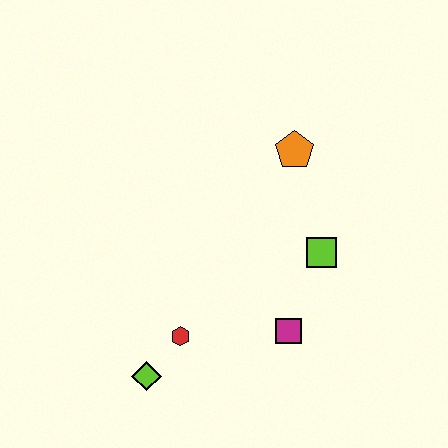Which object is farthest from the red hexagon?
The orange pentagon is farthest from the red hexagon.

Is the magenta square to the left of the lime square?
Yes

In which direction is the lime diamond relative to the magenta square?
The lime diamond is to the left of the magenta square.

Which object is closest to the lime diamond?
The red hexagon is closest to the lime diamond.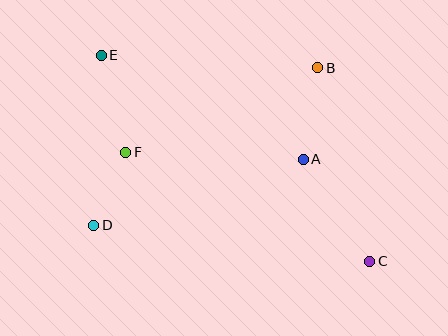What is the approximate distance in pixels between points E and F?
The distance between E and F is approximately 100 pixels.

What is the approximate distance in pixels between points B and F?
The distance between B and F is approximately 210 pixels.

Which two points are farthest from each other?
Points C and E are farthest from each other.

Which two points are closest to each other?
Points D and F are closest to each other.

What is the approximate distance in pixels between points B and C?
The distance between B and C is approximately 200 pixels.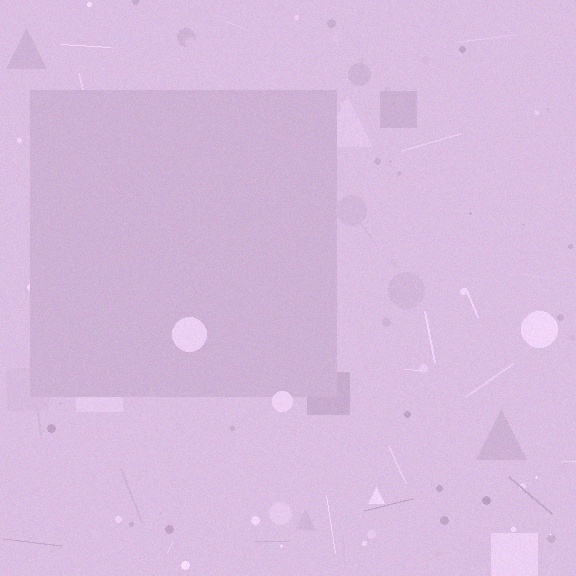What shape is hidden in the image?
A square is hidden in the image.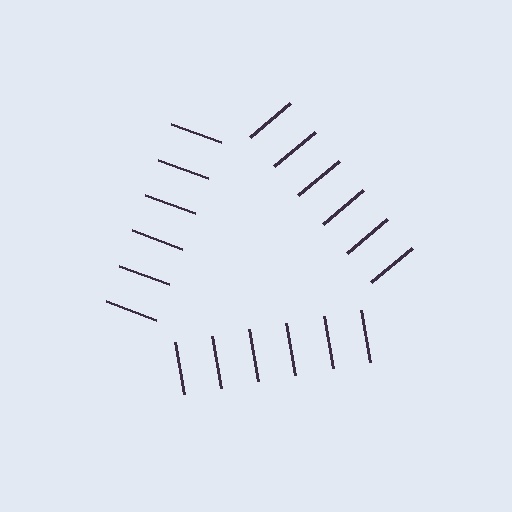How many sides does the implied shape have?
3 sides — the line-ends trace a triangle.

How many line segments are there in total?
18 — 6 along each of the 3 edges.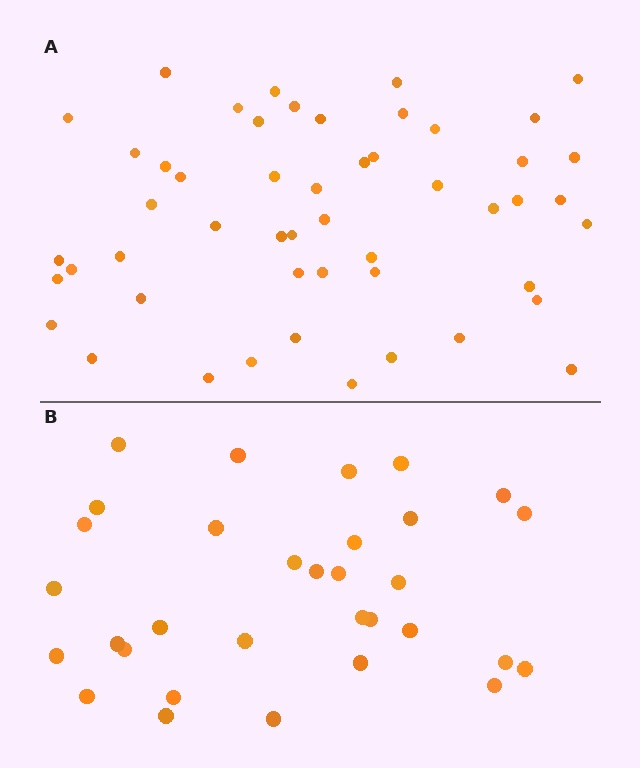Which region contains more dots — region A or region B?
Region A (the top region) has more dots.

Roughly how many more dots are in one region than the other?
Region A has approximately 20 more dots than region B.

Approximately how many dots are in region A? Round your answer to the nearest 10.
About 50 dots. (The exact count is 51, which rounds to 50.)